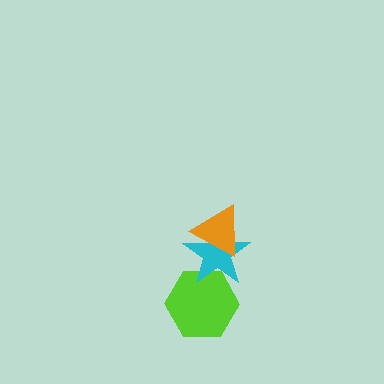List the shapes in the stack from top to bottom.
From top to bottom: the orange triangle, the cyan star, the lime hexagon.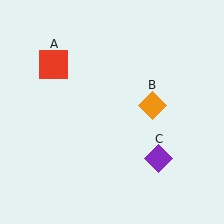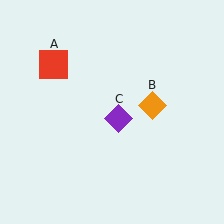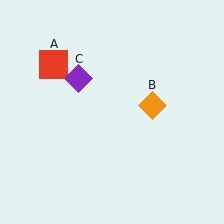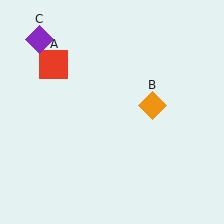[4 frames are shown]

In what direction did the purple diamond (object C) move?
The purple diamond (object C) moved up and to the left.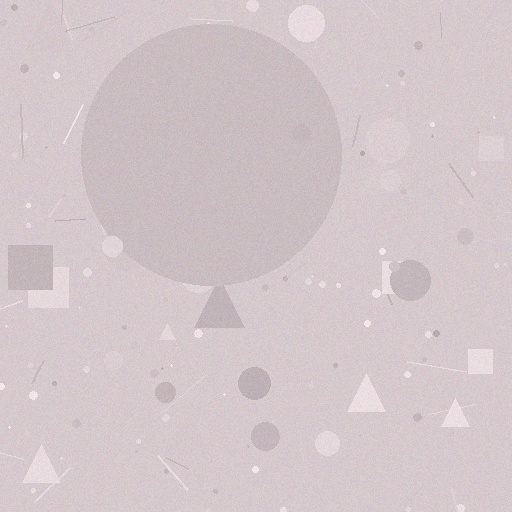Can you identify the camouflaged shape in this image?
The camouflaged shape is a circle.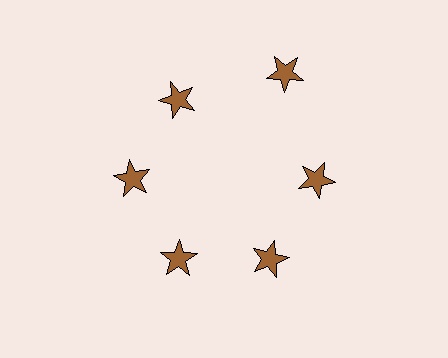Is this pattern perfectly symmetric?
No. The 6 brown stars are arranged in a ring, but one element near the 1 o'clock position is pushed outward from the center, breaking the 6-fold rotational symmetry.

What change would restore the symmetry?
The symmetry would be restored by moving it inward, back onto the ring so that all 6 stars sit at equal angles and equal distance from the center.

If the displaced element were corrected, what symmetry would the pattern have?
It would have 6-fold rotational symmetry — the pattern would map onto itself every 60 degrees.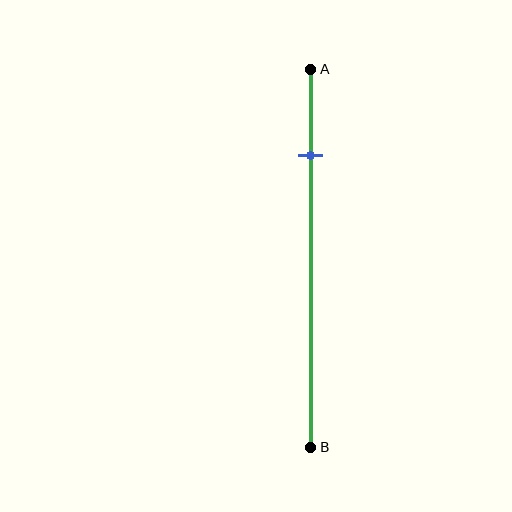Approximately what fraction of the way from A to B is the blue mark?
The blue mark is approximately 25% of the way from A to B.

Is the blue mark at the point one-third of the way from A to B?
No, the mark is at about 25% from A, not at the 33% one-third point.